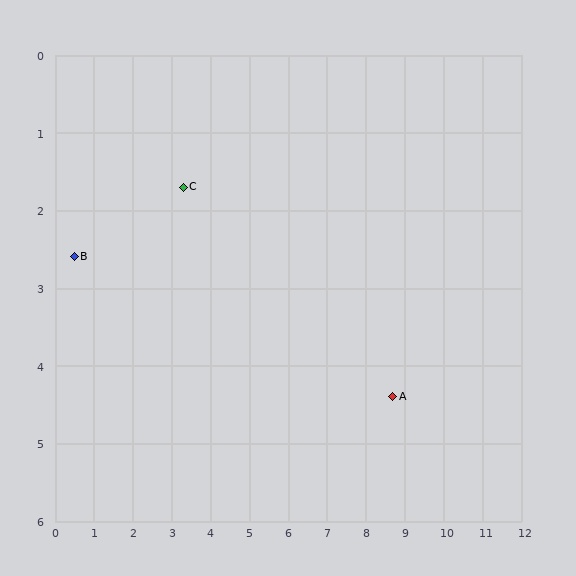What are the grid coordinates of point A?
Point A is at approximately (8.7, 4.4).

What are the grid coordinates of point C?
Point C is at approximately (3.3, 1.7).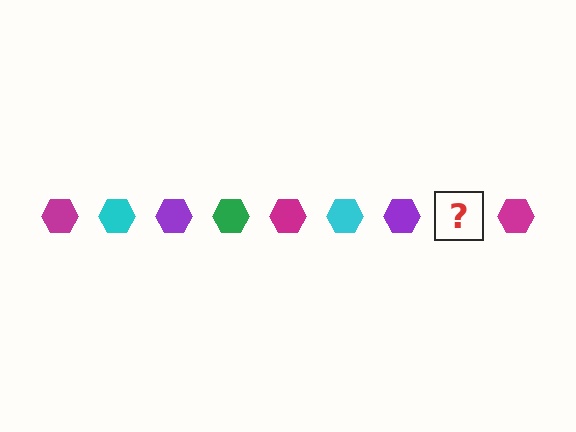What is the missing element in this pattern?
The missing element is a green hexagon.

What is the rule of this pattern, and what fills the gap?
The rule is that the pattern cycles through magenta, cyan, purple, green hexagons. The gap should be filled with a green hexagon.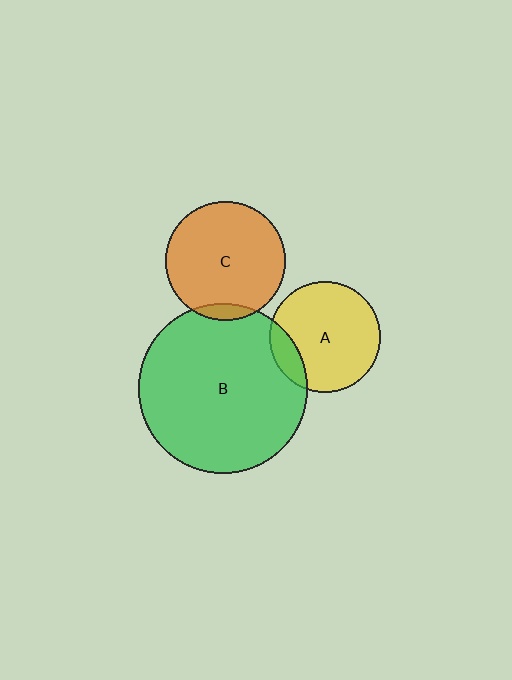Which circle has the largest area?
Circle B (green).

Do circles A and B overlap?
Yes.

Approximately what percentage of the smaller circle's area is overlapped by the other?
Approximately 15%.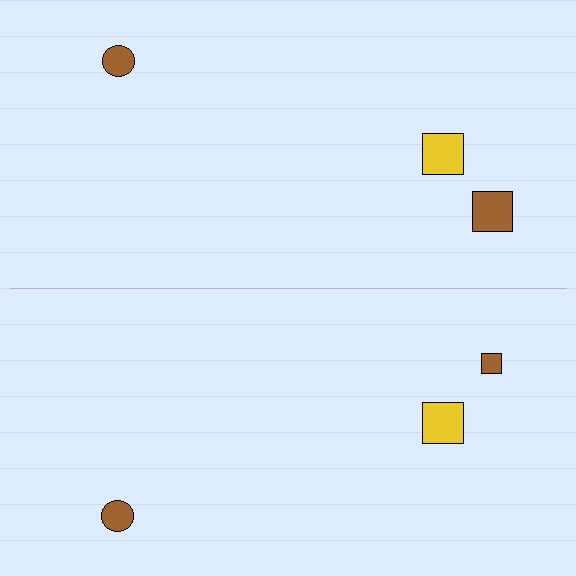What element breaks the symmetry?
The brown square on the bottom side has a different size than its mirror counterpart.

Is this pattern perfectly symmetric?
No, the pattern is not perfectly symmetric. The brown square on the bottom side has a different size than its mirror counterpart.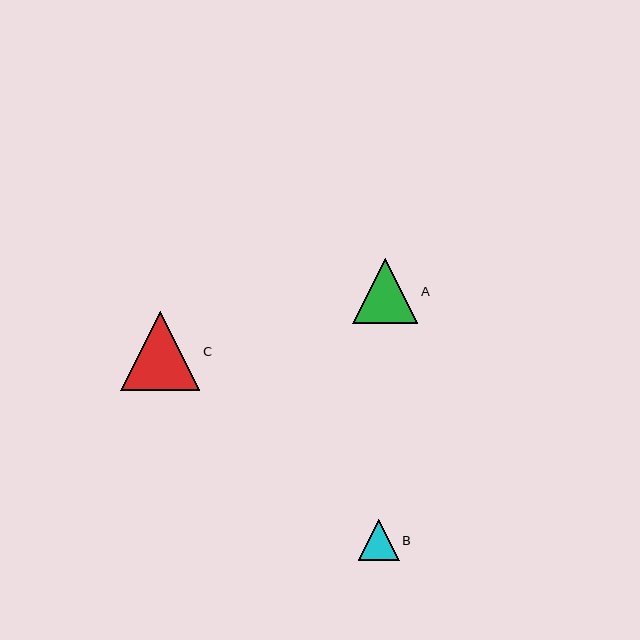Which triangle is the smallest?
Triangle B is the smallest with a size of approximately 41 pixels.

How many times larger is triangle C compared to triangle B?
Triangle C is approximately 1.9 times the size of triangle B.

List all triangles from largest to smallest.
From largest to smallest: C, A, B.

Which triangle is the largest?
Triangle C is the largest with a size of approximately 80 pixels.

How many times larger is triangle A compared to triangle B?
Triangle A is approximately 1.6 times the size of triangle B.